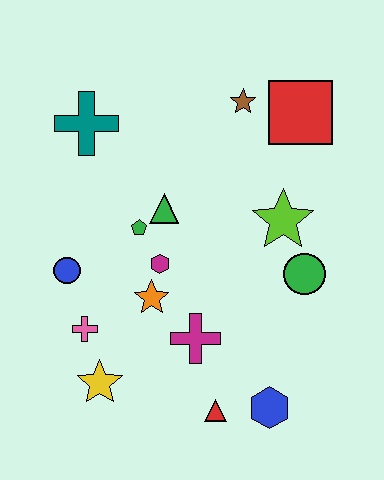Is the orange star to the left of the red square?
Yes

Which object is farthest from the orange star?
The red square is farthest from the orange star.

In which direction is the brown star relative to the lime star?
The brown star is above the lime star.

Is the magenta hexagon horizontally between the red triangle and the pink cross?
Yes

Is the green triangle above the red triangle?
Yes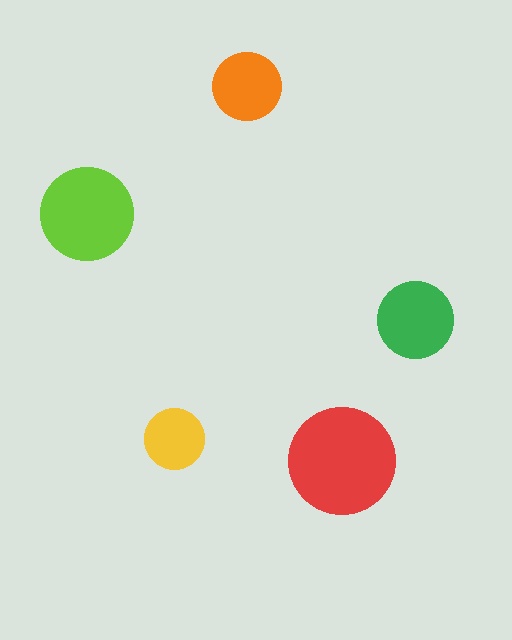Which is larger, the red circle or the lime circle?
The red one.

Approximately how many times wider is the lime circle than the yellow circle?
About 1.5 times wider.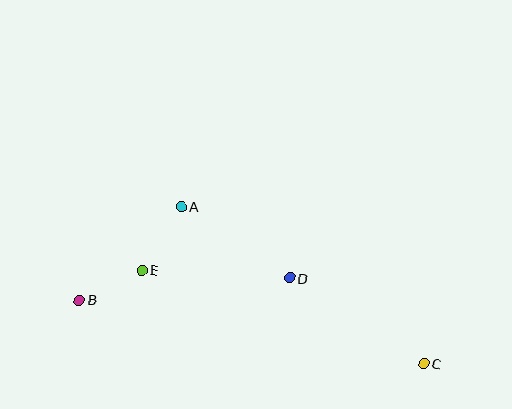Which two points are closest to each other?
Points B and E are closest to each other.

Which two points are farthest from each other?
Points B and C are farthest from each other.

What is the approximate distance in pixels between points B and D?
The distance between B and D is approximately 212 pixels.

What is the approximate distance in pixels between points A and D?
The distance between A and D is approximately 130 pixels.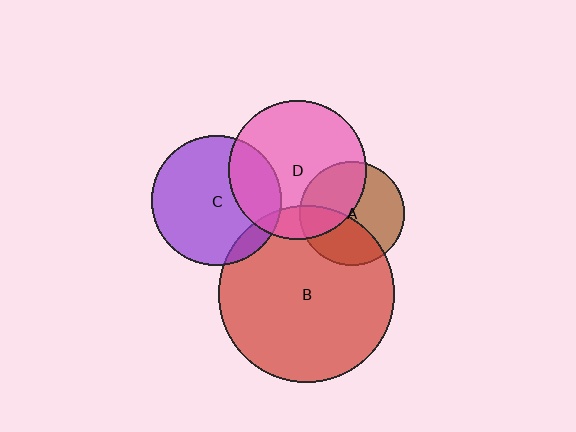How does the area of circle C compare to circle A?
Approximately 1.5 times.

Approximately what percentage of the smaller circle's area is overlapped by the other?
Approximately 40%.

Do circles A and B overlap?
Yes.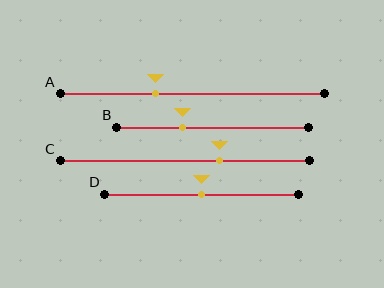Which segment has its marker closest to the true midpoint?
Segment D has its marker closest to the true midpoint.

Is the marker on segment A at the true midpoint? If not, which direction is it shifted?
No, the marker on segment A is shifted to the left by about 14% of the segment length.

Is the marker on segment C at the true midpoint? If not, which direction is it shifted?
No, the marker on segment C is shifted to the right by about 14% of the segment length.